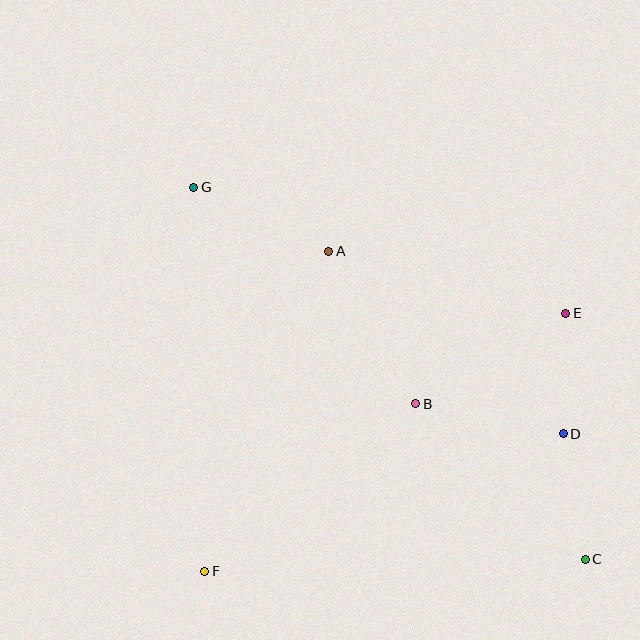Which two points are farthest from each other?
Points C and G are farthest from each other.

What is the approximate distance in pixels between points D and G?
The distance between D and G is approximately 445 pixels.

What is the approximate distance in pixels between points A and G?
The distance between A and G is approximately 149 pixels.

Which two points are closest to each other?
Points D and E are closest to each other.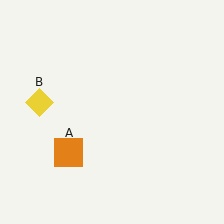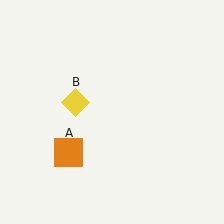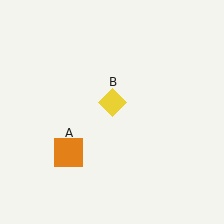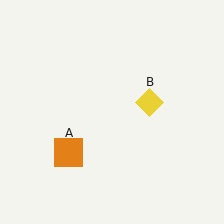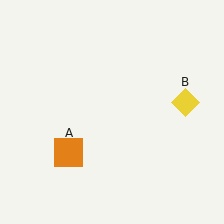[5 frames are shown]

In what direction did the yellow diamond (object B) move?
The yellow diamond (object B) moved right.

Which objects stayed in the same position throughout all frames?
Orange square (object A) remained stationary.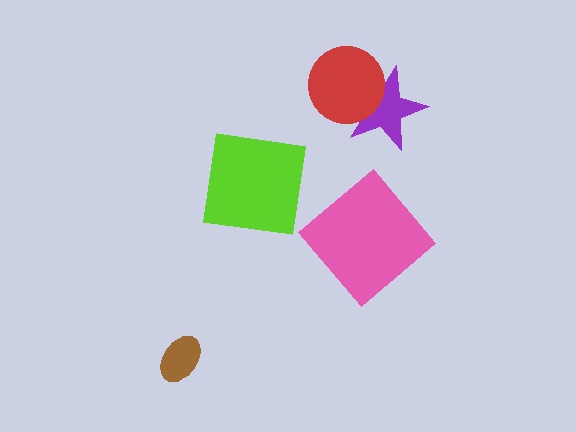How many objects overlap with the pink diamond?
0 objects overlap with the pink diamond.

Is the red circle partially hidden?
No, no other shape covers it.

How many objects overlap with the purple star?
1 object overlaps with the purple star.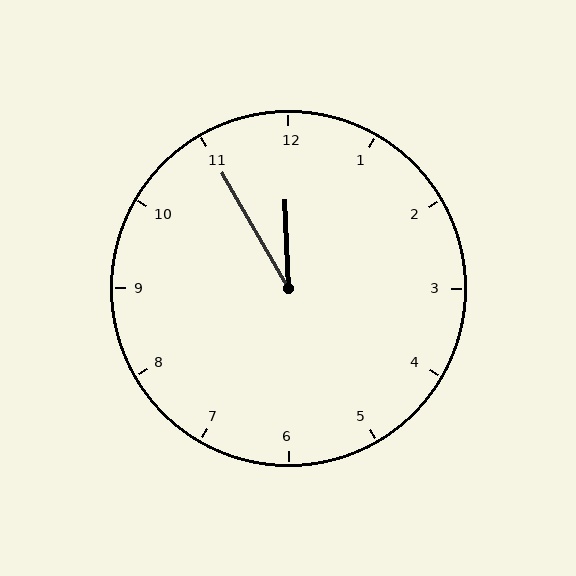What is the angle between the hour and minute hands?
Approximately 28 degrees.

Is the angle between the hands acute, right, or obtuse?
It is acute.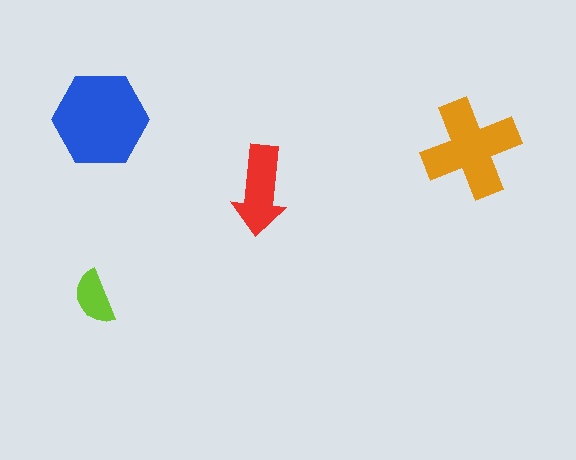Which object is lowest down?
The lime semicircle is bottommost.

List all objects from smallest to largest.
The lime semicircle, the red arrow, the orange cross, the blue hexagon.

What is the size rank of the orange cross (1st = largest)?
2nd.